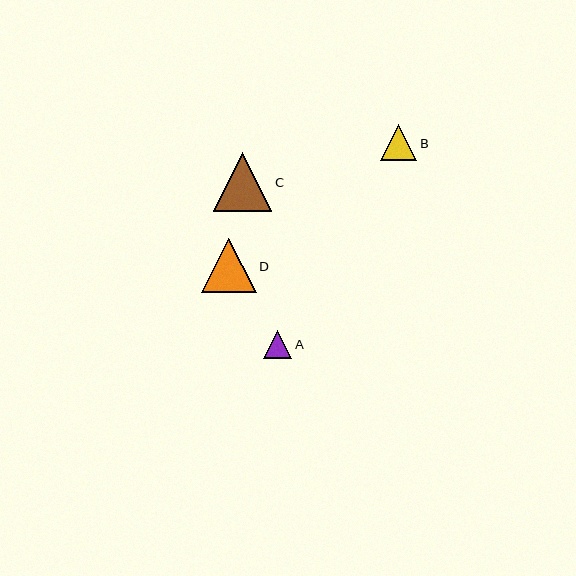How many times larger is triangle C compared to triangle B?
Triangle C is approximately 1.6 times the size of triangle B.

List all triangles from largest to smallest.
From largest to smallest: C, D, B, A.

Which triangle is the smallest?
Triangle A is the smallest with a size of approximately 28 pixels.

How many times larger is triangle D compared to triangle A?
Triangle D is approximately 1.9 times the size of triangle A.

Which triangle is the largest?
Triangle C is the largest with a size of approximately 59 pixels.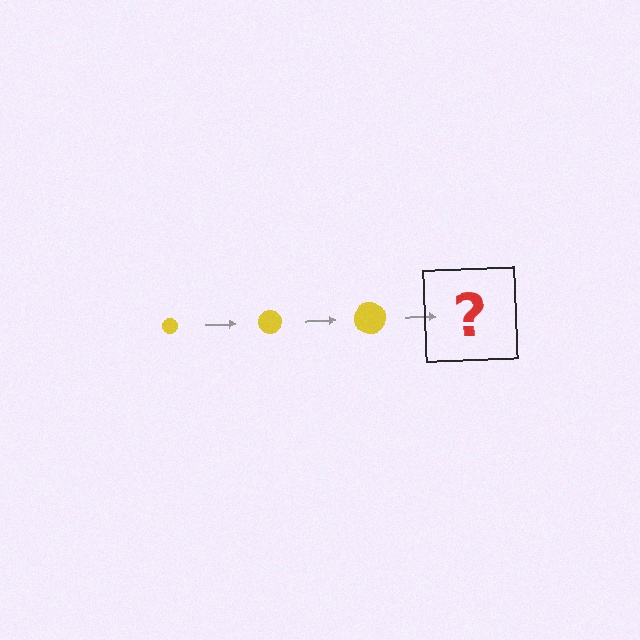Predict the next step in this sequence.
The next step is a yellow circle, larger than the previous one.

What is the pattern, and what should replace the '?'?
The pattern is that the circle gets progressively larger each step. The '?' should be a yellow circle, larger than the previous one.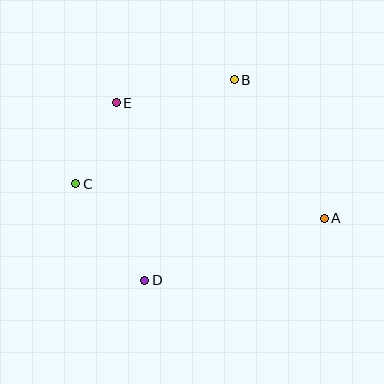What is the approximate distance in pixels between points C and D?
The distance between C and D is approximately 119 pixels.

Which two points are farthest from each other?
Points A and C are farthest from each other.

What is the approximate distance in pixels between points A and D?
The distance between A and D is approximately 190 pixels.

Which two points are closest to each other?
Points C and E are closest to each other.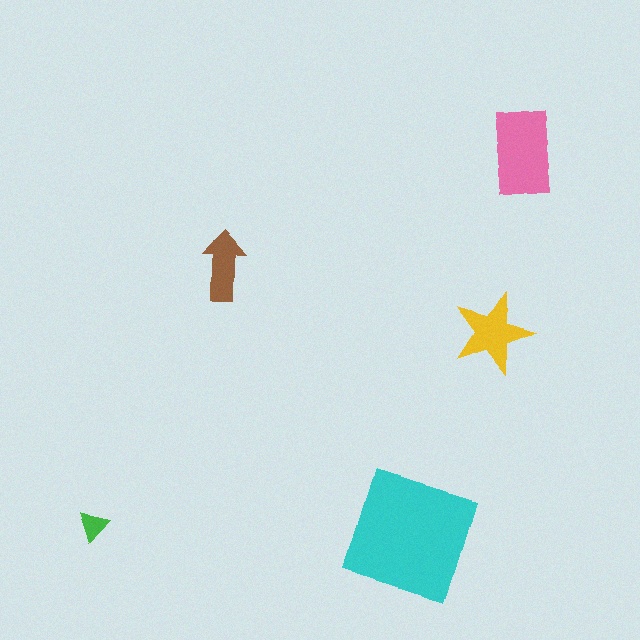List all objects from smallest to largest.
The green triangle, the brown arrow, the yellow star, the pink rectangle, the cyan square.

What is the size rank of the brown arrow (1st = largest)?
4th.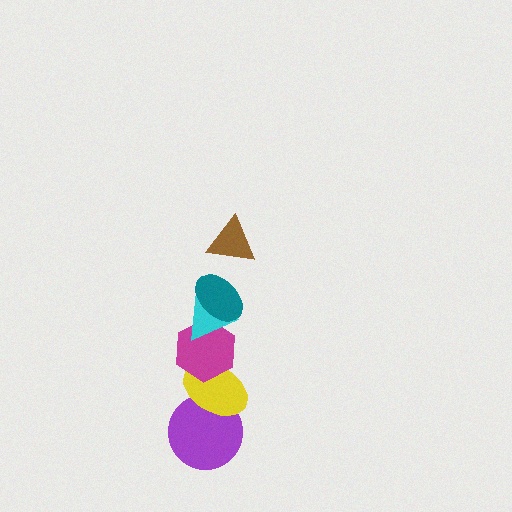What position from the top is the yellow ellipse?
The yellow ellipse is 5th from the top.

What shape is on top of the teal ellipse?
The brown triangle is on top of the teal ellipse.